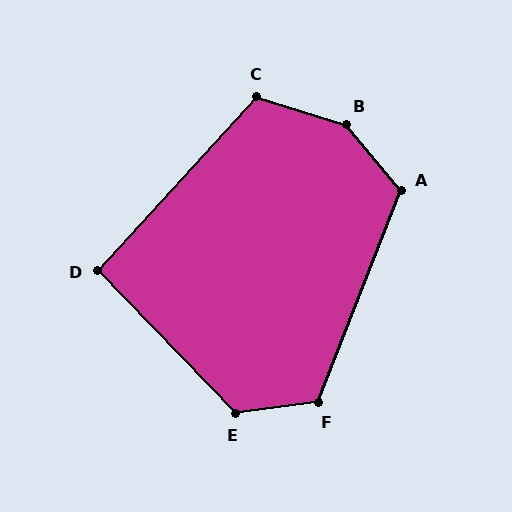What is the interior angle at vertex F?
Approximately 119 degrees (obtuse).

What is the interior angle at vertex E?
Approximately 126 degrees (obtuse).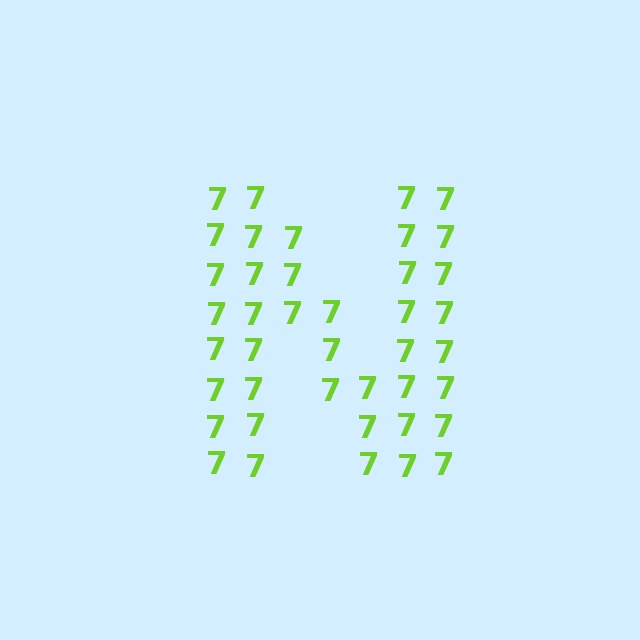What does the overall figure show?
The overall figure shows the letter N.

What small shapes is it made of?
It is made of small digit 7's.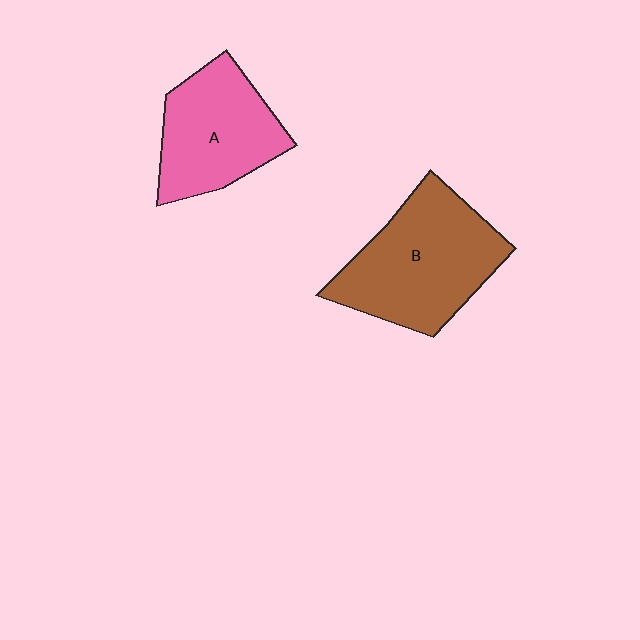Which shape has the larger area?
Shape B (brown).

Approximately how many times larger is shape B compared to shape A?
Approximately 1.3 times.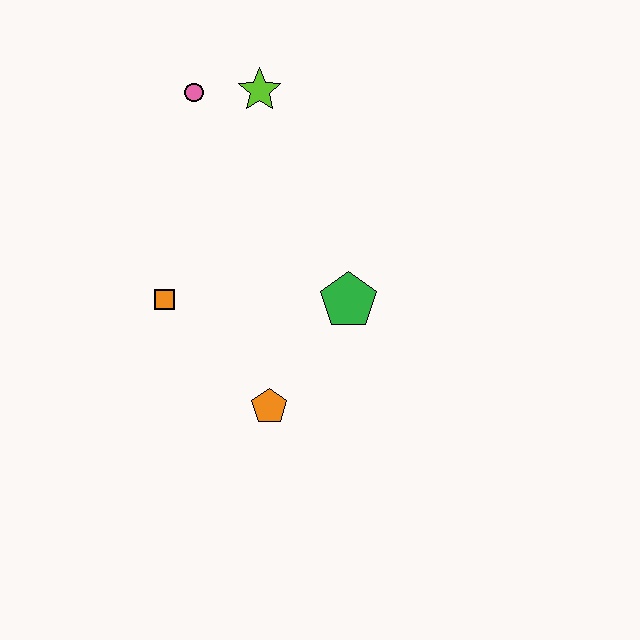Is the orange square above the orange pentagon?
Yes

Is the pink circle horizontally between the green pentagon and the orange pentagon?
No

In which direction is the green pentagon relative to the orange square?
The green pentagon is to the right of the orange square.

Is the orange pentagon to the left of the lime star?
No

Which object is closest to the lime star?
The pink circle is closest to the lime star.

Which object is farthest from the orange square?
The lime star is farthest from the orange square.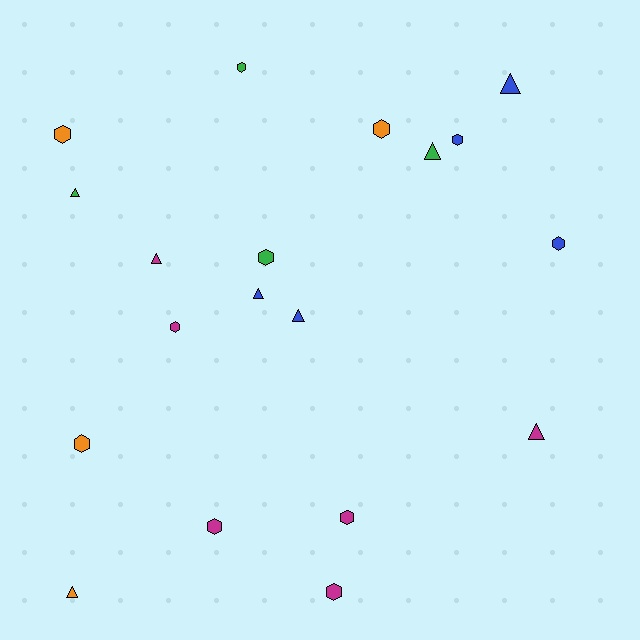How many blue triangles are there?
There are 3 blue triangles.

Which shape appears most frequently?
Hexagon, with 11 objects.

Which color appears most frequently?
Magenta, with 6 objects.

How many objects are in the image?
There are 19 objects.